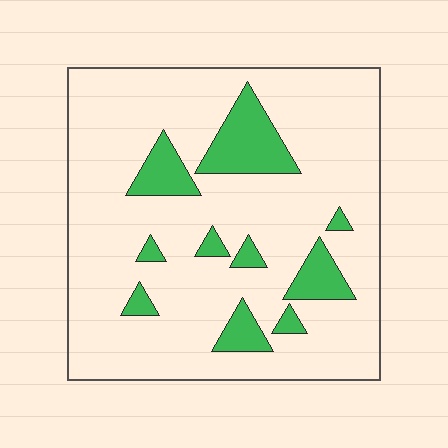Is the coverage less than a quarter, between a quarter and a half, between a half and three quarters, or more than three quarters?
Less than a quarter.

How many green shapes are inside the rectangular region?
10.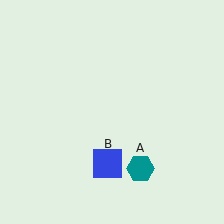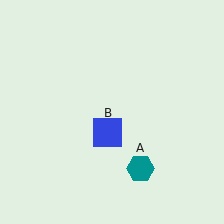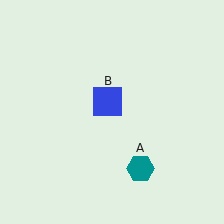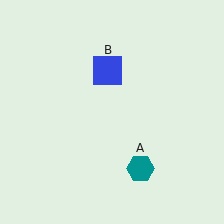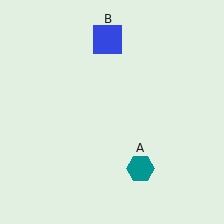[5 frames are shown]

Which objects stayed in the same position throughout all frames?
Teal hexagon (object A) remained stationary.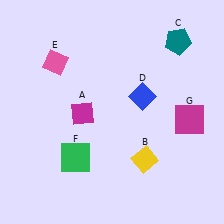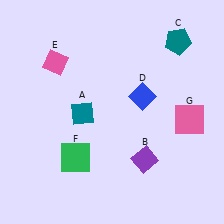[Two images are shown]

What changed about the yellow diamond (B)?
In Image 1, B is yellow. In Image 2, it changed to purple.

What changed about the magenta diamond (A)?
In Image 1, A is magenta. In Image 2, it changed to teal.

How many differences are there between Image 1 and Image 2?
There are 3 differences between the two images.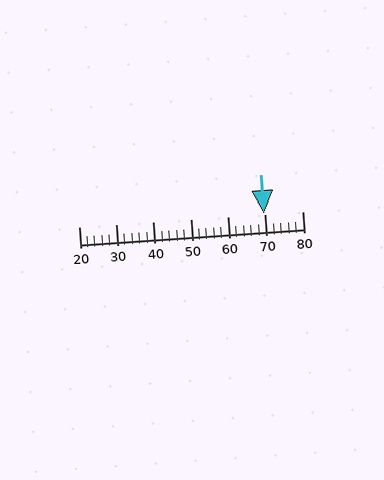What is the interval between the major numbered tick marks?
The major tick marks are spaced 10 units apart.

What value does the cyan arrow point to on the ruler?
The cyan arrow points to approximately 70.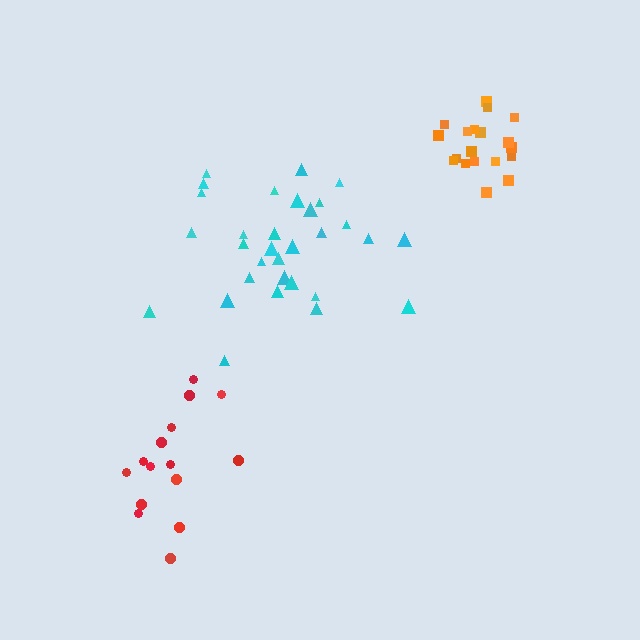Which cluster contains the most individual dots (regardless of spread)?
Cyan (31).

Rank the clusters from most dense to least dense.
orange, cyan, red.